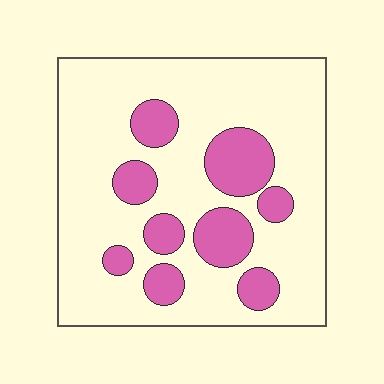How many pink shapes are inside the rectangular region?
9.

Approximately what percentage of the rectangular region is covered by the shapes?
Approximately 25%.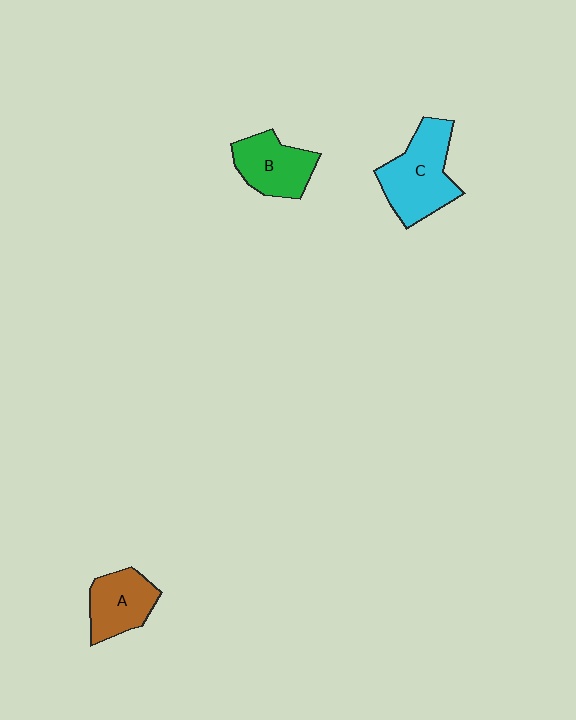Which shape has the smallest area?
Shape A (brown).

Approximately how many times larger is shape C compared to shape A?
Approximately 1.4 times.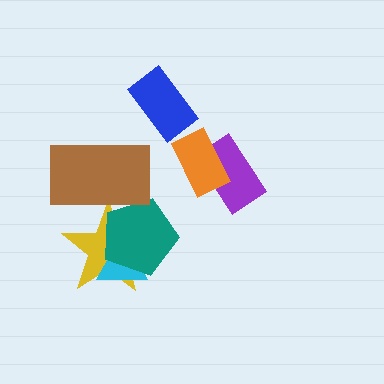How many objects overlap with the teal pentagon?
3 objects overlap with the teal pentagon.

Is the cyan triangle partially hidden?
Yes, it is partially covered by another shape.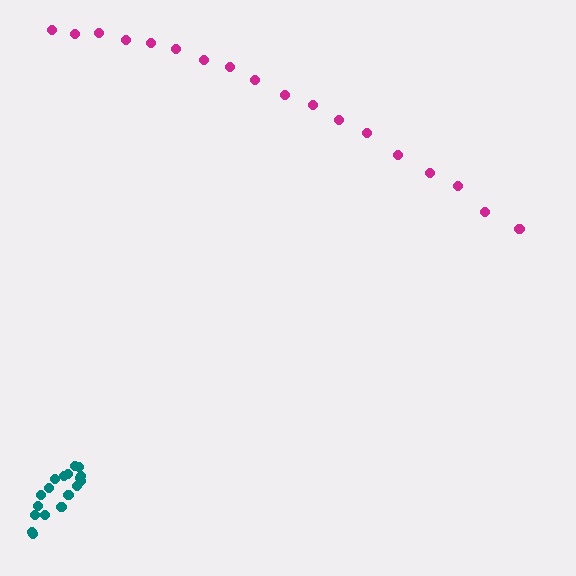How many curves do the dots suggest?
There are 2 distinct paths.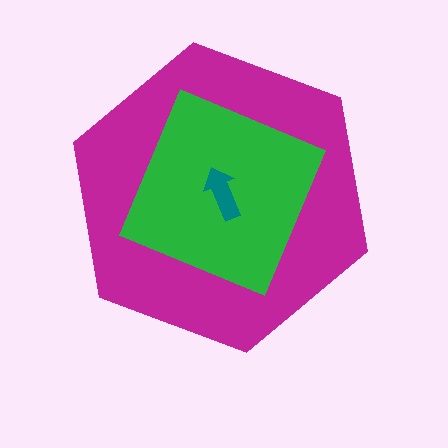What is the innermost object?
The teal arrow.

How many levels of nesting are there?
3.